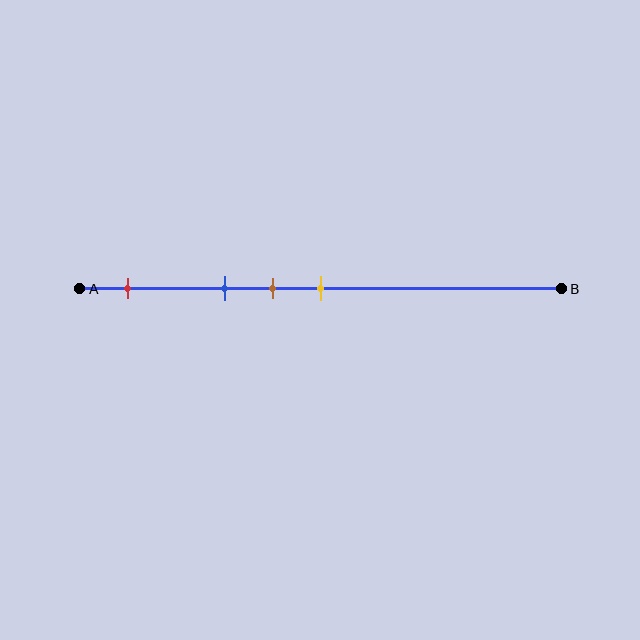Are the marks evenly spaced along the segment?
No, the marks are not evenly spaced.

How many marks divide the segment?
There are 4 marks dividing the segment.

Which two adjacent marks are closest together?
The brown and yellow marks are the closest adjacent pair.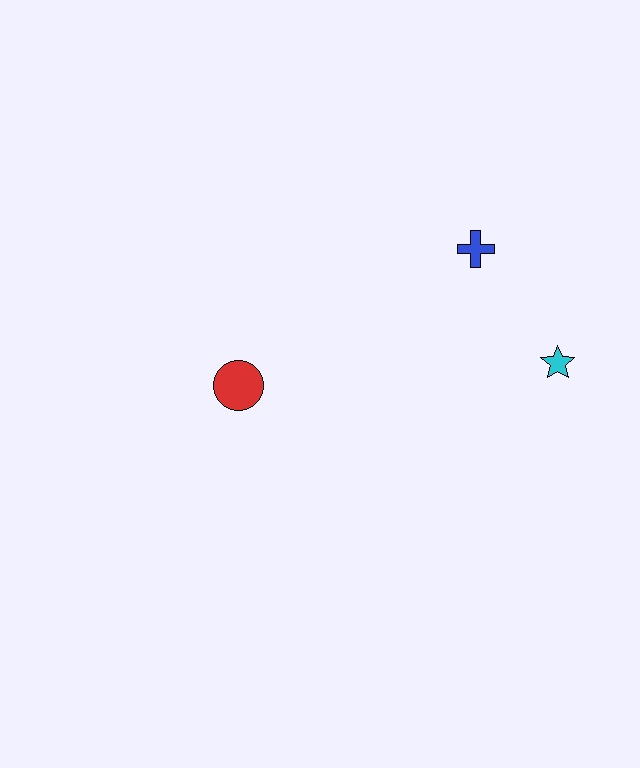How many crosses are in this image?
There is 1 cross.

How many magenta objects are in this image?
There are no magenta objects.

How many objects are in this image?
There are 3 objects.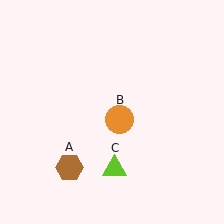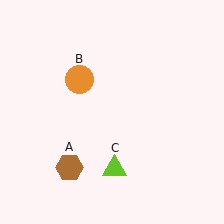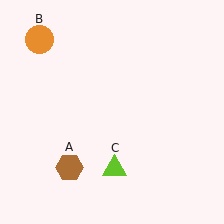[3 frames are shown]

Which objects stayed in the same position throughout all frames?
Brown hexagon (object A) and lime triangle (object C) remained stationary.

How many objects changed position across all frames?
1 object changed position: orange circle (object B).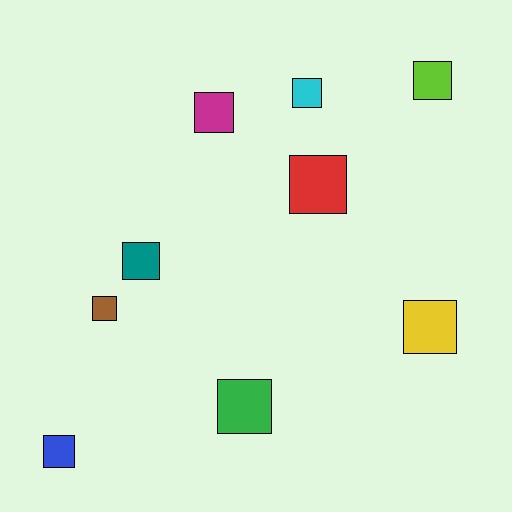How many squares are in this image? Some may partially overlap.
There are 9 squares.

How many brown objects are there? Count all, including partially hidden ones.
There is 1 brown object.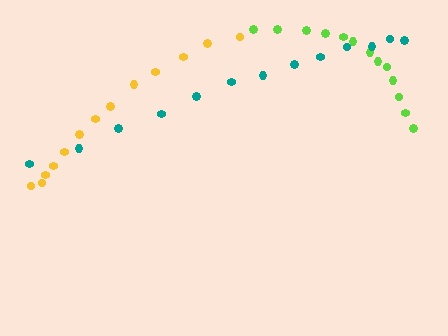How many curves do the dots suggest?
There are 3 distinct paths.